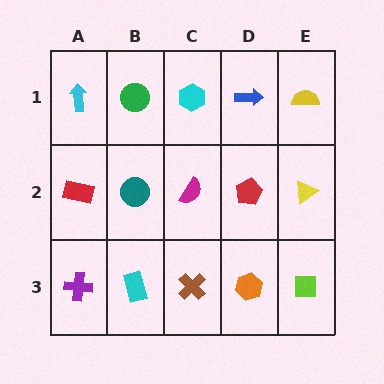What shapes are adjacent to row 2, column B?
A green circle (row 1, column B), a cyan rectangle (row 3, column B), a red rectangle (row 2, column A), a magenta semicircle (row 2, column C).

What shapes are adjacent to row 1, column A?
A red rectangle (row 2, column A), a green circle (row 1, column B).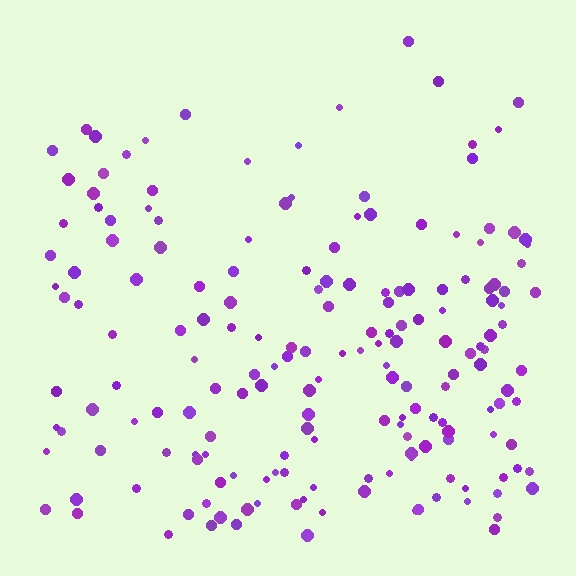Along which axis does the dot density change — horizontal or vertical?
Vertical.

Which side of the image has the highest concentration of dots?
The bottom.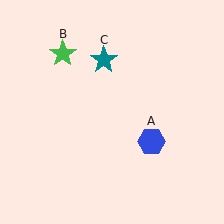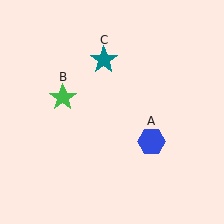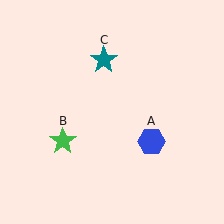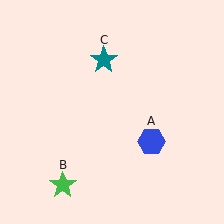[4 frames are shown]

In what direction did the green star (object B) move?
The green star (object B) moved down.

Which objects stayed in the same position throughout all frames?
Blue hexagon (object A) and teal star (object C) remained stationary.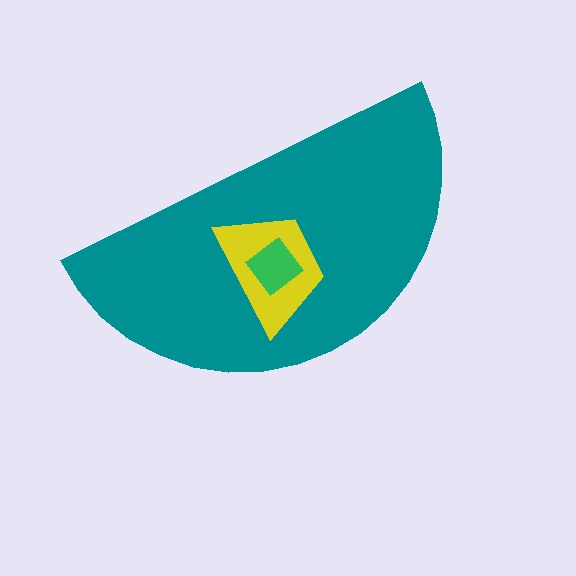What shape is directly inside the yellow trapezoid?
The green diamond.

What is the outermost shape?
The teal semicircle.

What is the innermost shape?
The green diamond.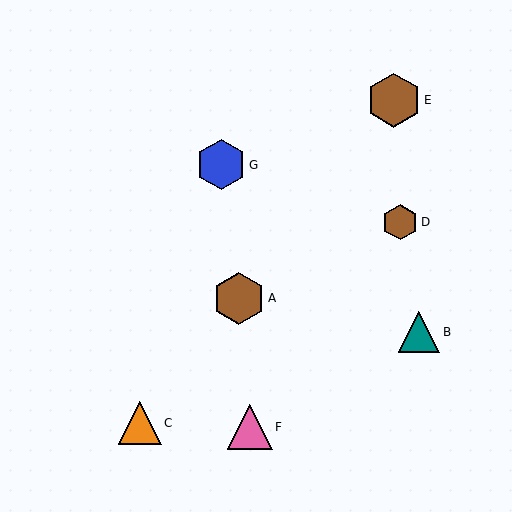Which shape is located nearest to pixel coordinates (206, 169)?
The blue hexagon (labeled G) at (221, 165) is nearest to that location.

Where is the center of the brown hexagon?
The center of the brown hexagon is at (394, 100).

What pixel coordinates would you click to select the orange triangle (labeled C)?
Click at (140, 423) to select the orange triangle C.